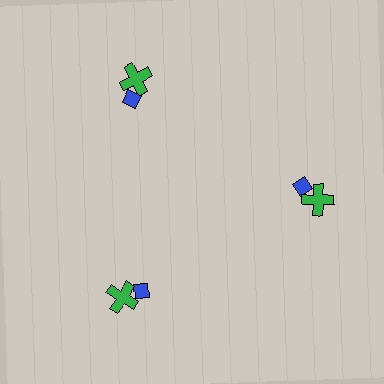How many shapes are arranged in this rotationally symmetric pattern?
There are 6 shapes, arranged in 3 groups of 2.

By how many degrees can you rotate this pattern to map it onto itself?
The pattern maps onto itself every 120 degrees of rotation.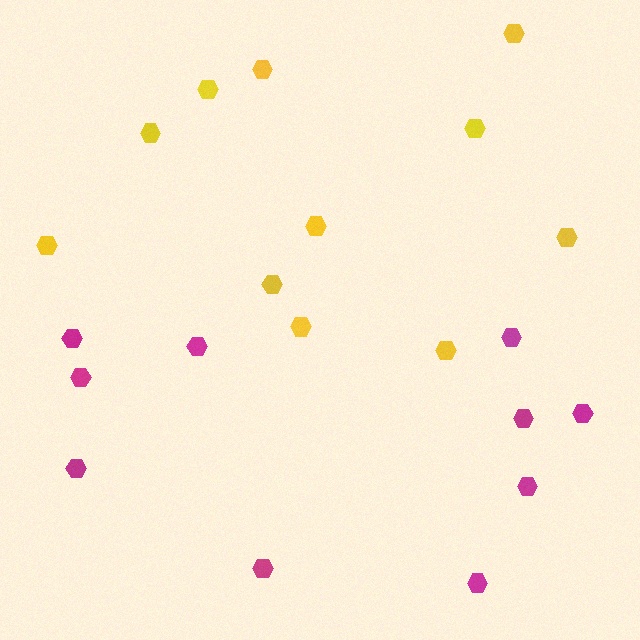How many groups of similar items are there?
There are 2 groups: one group of magenta hexagons (10) and one group of yellow hexagons (11).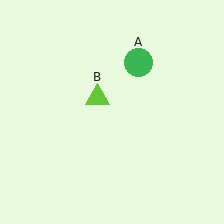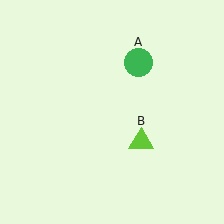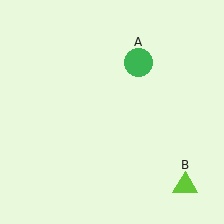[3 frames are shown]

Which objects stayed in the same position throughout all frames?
Green circle (object A) remained stationary.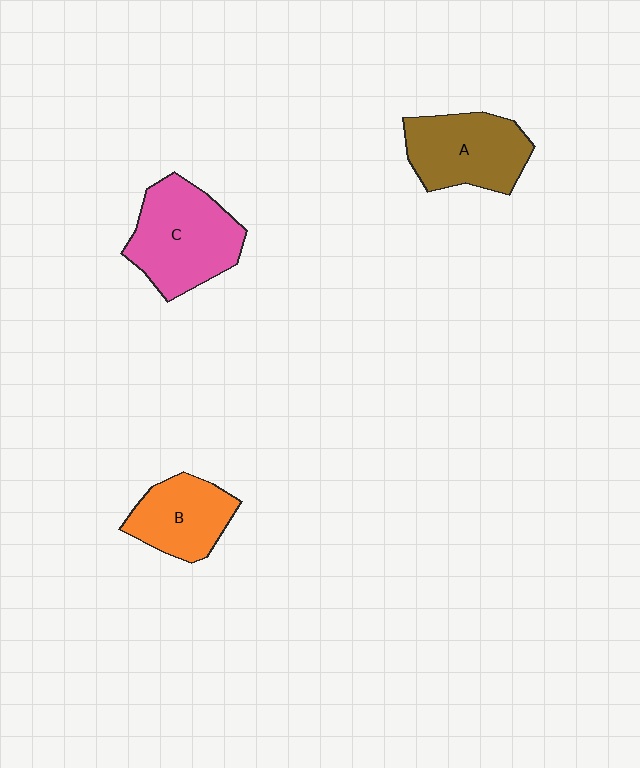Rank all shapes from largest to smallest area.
From largest to smallest: C (pink), A (brown), B (orange).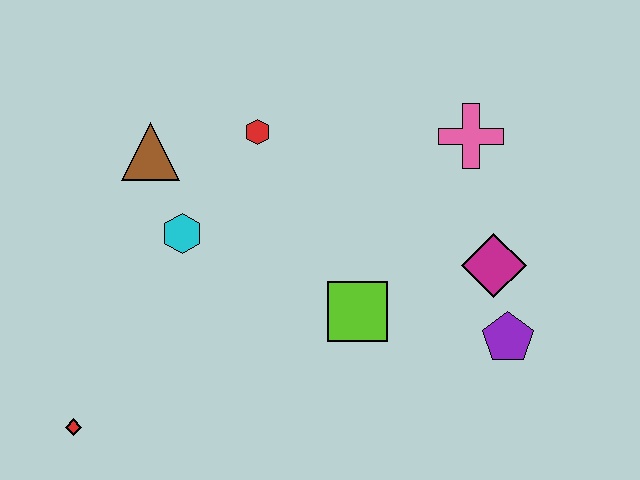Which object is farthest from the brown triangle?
The purple pentagon is farthest from the brown triangle.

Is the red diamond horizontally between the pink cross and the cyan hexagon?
No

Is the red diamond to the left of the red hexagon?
Yes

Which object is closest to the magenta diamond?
The purple pentagon is closest to the magenta diamond.